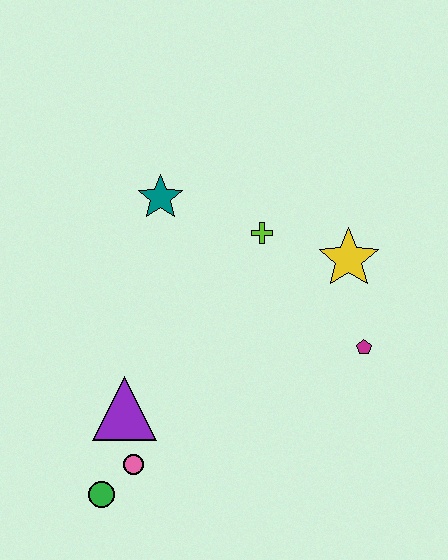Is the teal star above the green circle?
Yes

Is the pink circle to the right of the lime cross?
No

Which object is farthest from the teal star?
The green circle is farthest from the teal star.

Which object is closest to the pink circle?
The green circle is closest to the pink circle.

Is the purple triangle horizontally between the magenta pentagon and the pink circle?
No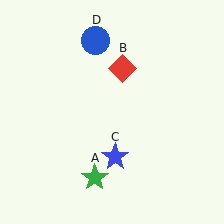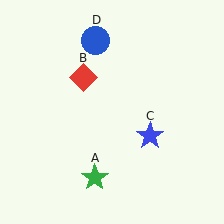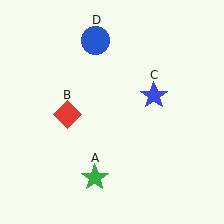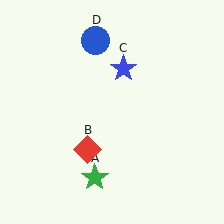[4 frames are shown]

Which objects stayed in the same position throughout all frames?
Green star (object A) and blue circle (object D) remained stationary.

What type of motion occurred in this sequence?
The red diamond (object B), blue star (object C) rotated counterclockwise around the center of the scene.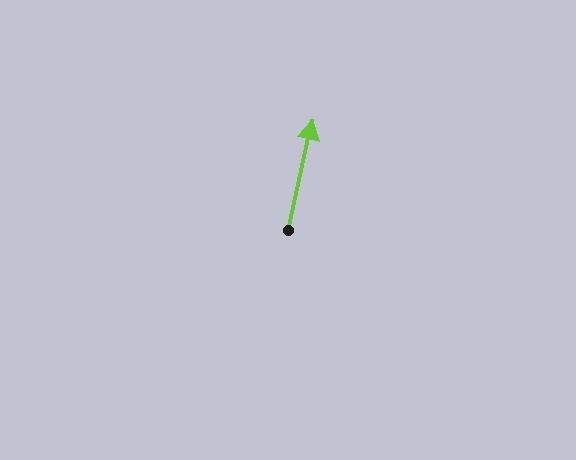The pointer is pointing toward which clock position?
Roughly 12 o'clock.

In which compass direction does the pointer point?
North.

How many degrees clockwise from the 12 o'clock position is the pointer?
Approximately 13 degrees.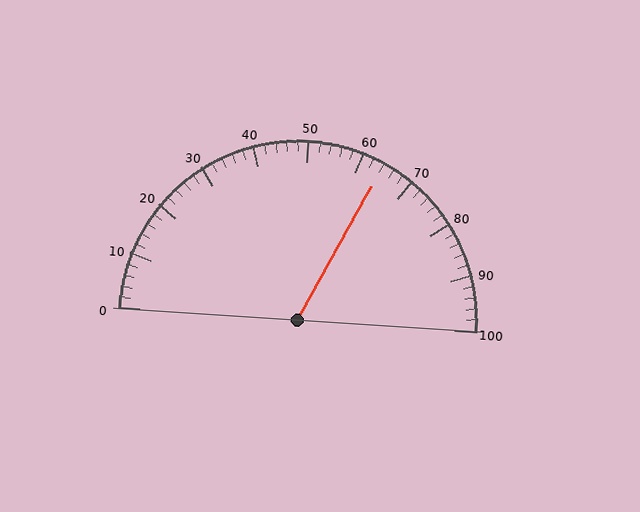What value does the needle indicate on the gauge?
The needle indicates approximately 64.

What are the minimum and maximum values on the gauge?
The gauge ranges from 0 to 100.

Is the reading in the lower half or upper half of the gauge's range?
The reading is in the upper half of the range (0 to 100).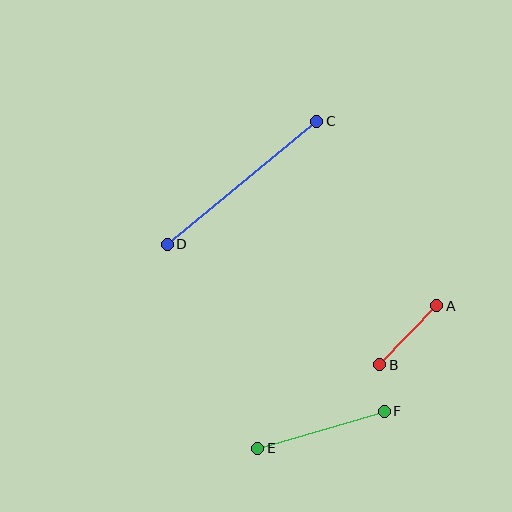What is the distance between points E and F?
The distance is approximately 132 pixels.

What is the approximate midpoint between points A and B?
The midpoint is at approximately (408, 335) pixels.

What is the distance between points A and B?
The distance is approximately 82 pixels.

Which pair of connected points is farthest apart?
Points C and D are farthest apart.